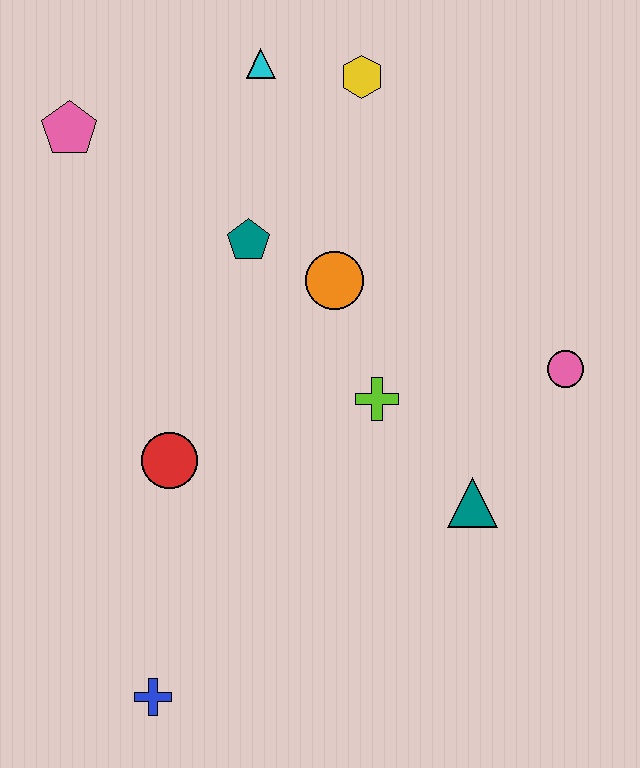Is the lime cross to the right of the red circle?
Yes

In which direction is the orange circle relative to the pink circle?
The orange circle is to the left of the pink circle.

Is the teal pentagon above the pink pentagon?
No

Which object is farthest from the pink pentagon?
The blue cross is farthest from the pink pentagon.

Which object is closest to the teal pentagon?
The orange circle is closest to the teal pentagon.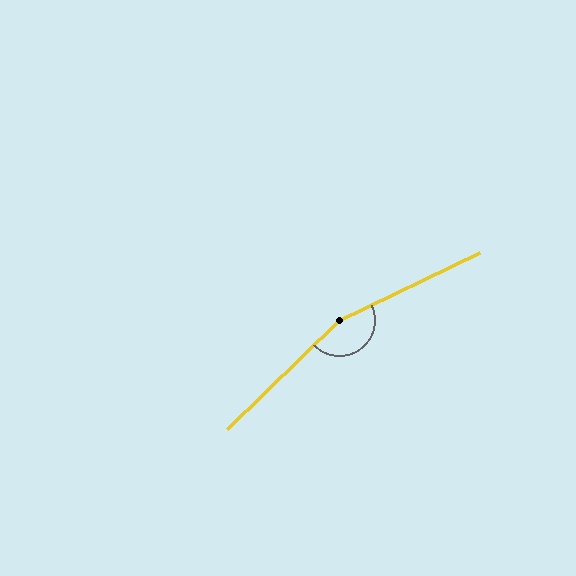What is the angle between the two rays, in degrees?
Approximately 161 degrees.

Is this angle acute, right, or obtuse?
It is obtuse.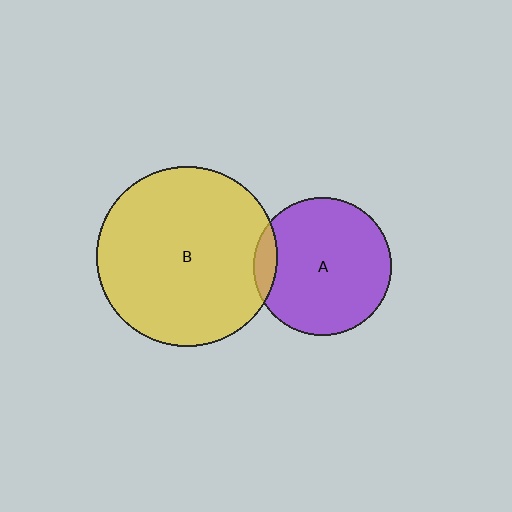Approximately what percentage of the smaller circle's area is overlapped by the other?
Approximately 10%.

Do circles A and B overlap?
Yes.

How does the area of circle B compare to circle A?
Approximately 1.7 times.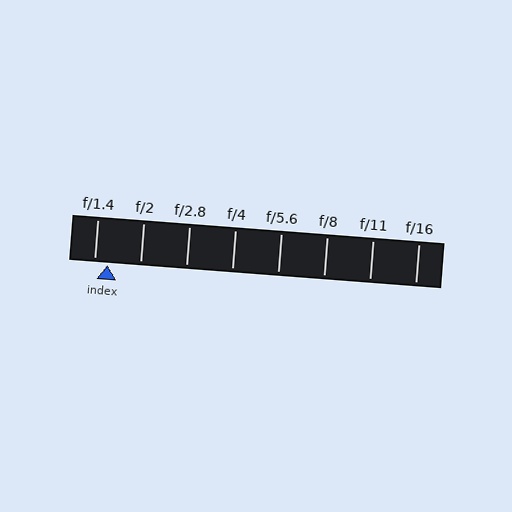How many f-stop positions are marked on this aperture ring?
There are 8 f-stop positions marked.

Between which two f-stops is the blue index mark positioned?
The index mark is between f/1.4 and f/2.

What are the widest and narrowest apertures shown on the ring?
The widest aperture shown is f/1.4 and the narrowest is f/16.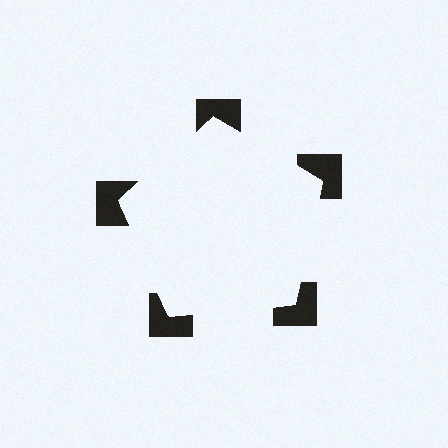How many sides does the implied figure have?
5 sides.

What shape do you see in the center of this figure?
An illusory pentagon — its edges are inferred from the aligned wedge cuts in the notched squares, not physically drawn.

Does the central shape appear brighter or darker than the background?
It typically appears slightly brighter than the background, even though no actual brightness change is drawn.